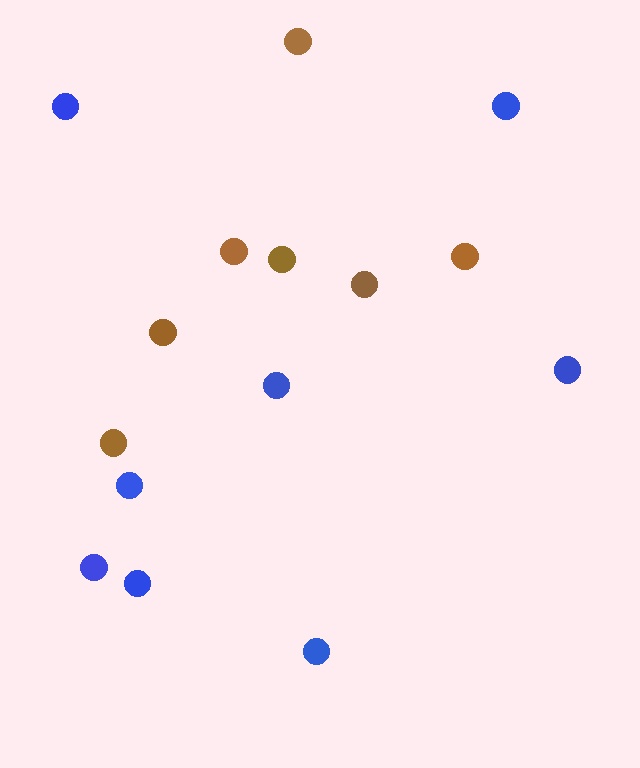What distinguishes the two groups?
There are 2 groups: one group of blue circles (8) and one group of brown circles (7).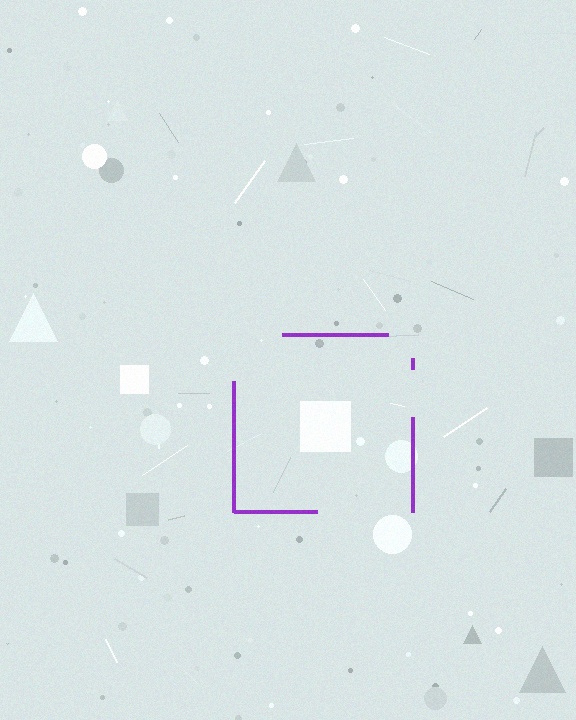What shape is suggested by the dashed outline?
The dashed outline suggests a square.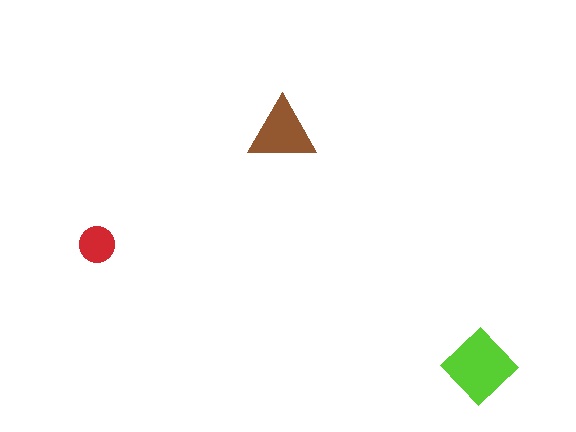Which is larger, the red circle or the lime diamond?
The lime diamond.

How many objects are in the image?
There are 3 objects in the image.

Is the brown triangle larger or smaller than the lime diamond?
Smaller.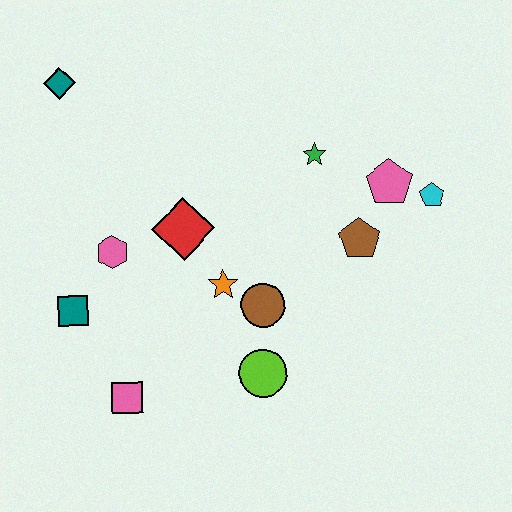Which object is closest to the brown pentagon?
The pink pentagon is closest to the brown pentagon.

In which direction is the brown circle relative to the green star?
The brown circle is below the green star.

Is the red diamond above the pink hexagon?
Yes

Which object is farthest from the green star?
The pink square is farthest from the green star.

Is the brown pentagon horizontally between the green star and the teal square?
No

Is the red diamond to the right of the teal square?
Yes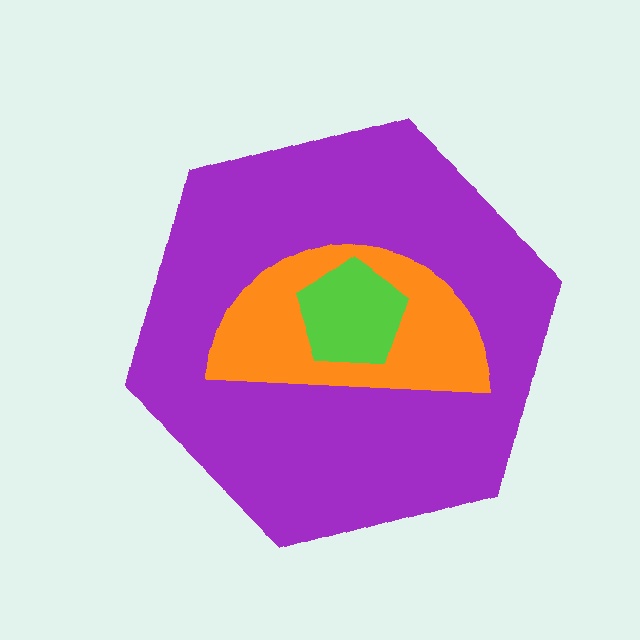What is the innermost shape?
The lime pentagon.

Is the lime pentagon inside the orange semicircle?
Yes.